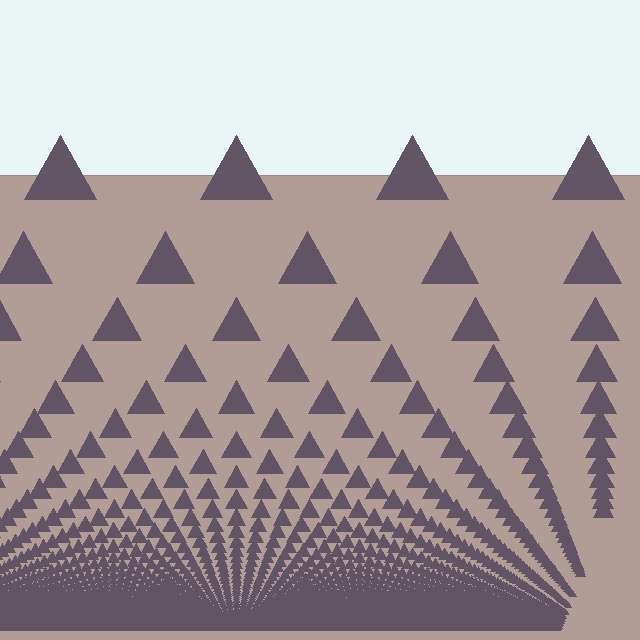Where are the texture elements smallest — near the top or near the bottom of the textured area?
Near the bottom.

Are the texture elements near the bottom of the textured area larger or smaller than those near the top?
Smaller. The gradient is inverted — elements near the bottom are smaller and denser.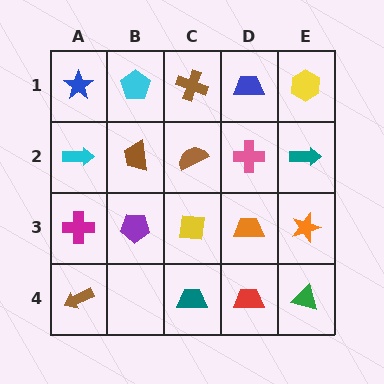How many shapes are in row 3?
5 shapes.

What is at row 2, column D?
A pink cross.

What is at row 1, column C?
A brown cross.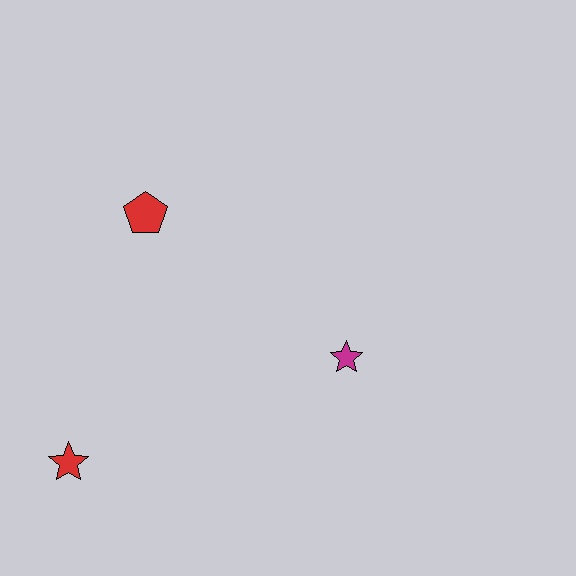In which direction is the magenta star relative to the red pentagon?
The magenta star is to the right of the red pentagon.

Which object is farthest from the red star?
The magenta star is farthest from the red star.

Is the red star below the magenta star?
Yes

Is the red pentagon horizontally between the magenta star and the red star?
Yes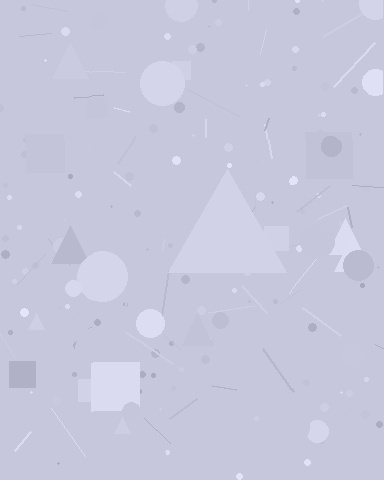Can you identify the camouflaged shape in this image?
The camouflaged shape is a triangle.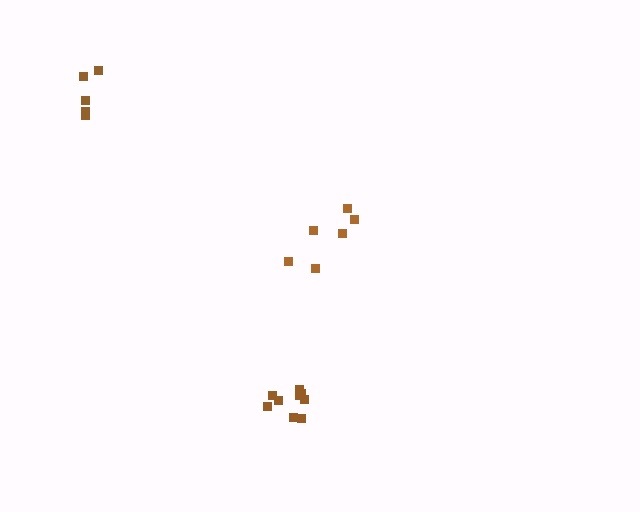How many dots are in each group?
Group 1: 5 dots, Group 2: 9 dots, Group 3: 6 dots (20 total).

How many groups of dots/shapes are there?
There are 3 groups.